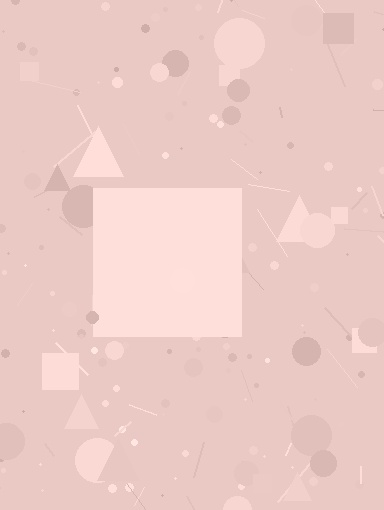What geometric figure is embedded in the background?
A square is embedded in the background.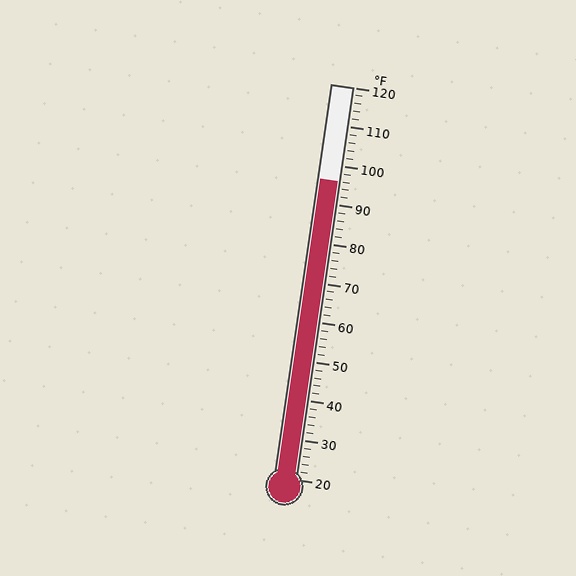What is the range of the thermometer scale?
The thermometer scale ranges from 20°F to 120°F.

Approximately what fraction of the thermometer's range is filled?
The thermometer is filled to approximately 75% of its range.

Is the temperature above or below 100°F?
The temperature is below 100°F.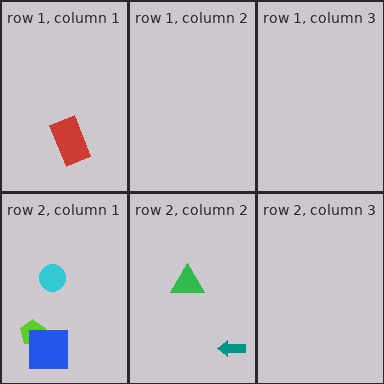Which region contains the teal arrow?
The row 2, column 2 region.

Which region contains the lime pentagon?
The row 2, column 1 region.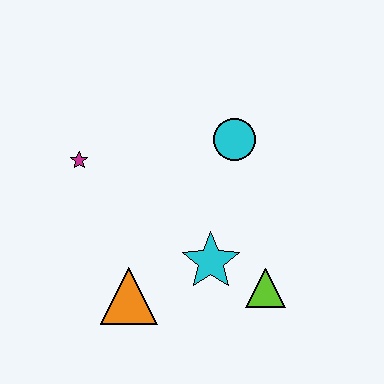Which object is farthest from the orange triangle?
The cyan circle is farthest from the orange triangle.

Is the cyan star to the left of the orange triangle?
No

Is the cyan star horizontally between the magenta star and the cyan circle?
Yes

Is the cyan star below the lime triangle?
No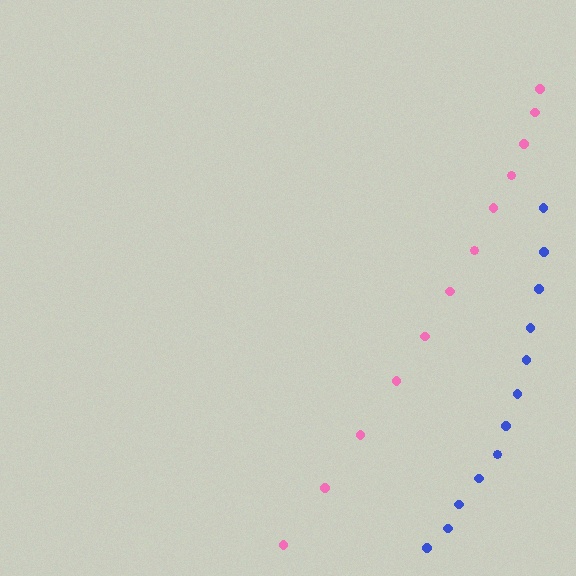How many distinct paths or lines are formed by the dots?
There are 2 distinct paths.